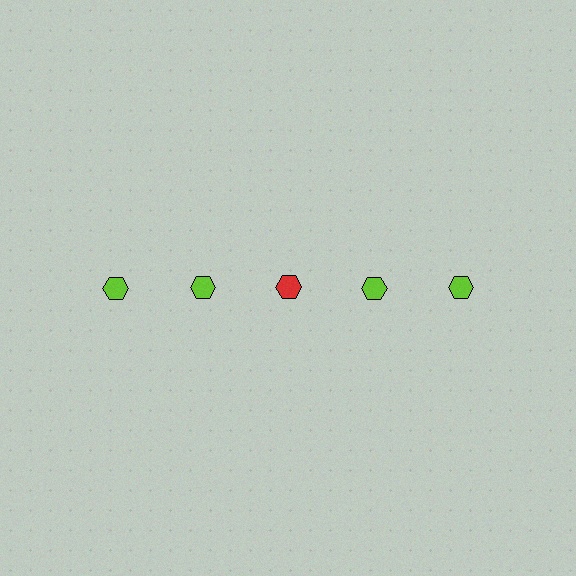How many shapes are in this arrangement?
There are 5 shapes arranged in a grid pattern.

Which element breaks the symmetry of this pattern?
The red hexagon in the top row, center column breaks the symmetry. All other shapes are lime hexagons.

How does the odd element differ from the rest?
It has a different color: red instead of lime.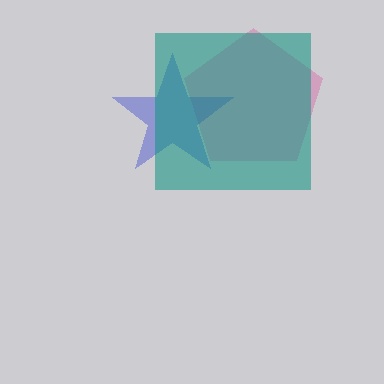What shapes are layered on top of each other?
The layered shapes are: a pink pentagon, a blue star, a teal square.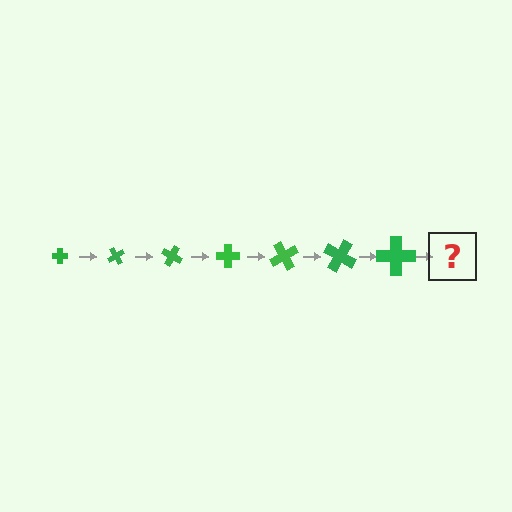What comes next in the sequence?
The next element should be a cross, larger than the previous one and rotated 420 degrees from the start.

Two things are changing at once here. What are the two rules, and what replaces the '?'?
The two rules are that the cross grows larger each step and it rotates 60 degrees each step. The '?' should be a cross, larger than the previous one and rotated 420 degrees from the start.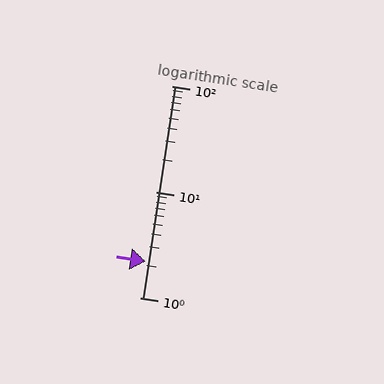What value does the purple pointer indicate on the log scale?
The pointer indicates approximately 2.2.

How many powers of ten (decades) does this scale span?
The scale spans 2 decades, from 1 to 100.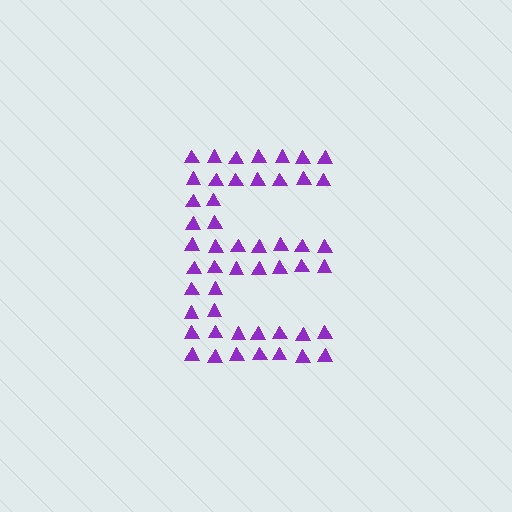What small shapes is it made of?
It is made of small triangles.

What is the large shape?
The large shape is the letter E.